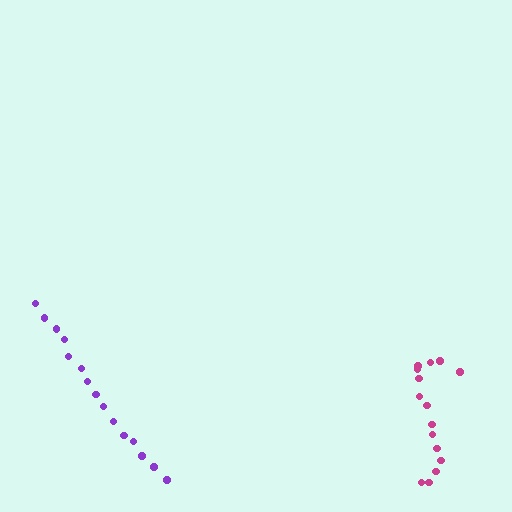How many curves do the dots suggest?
There are 2 distinct paths.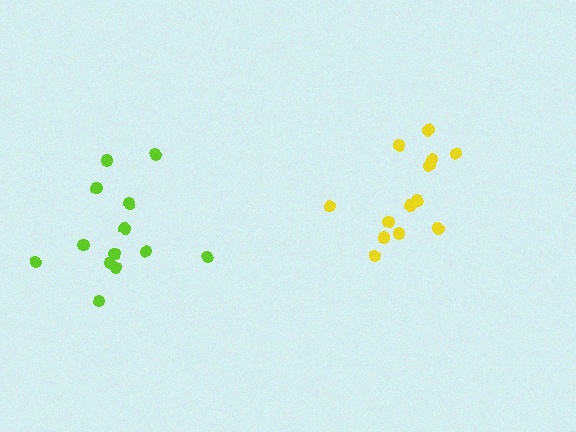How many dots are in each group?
Group 1: 13 dots, Group 2: 13 dots (26 total).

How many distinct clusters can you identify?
There are 2 distinct clusters.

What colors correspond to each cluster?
The clusters are colored: yellow, lime.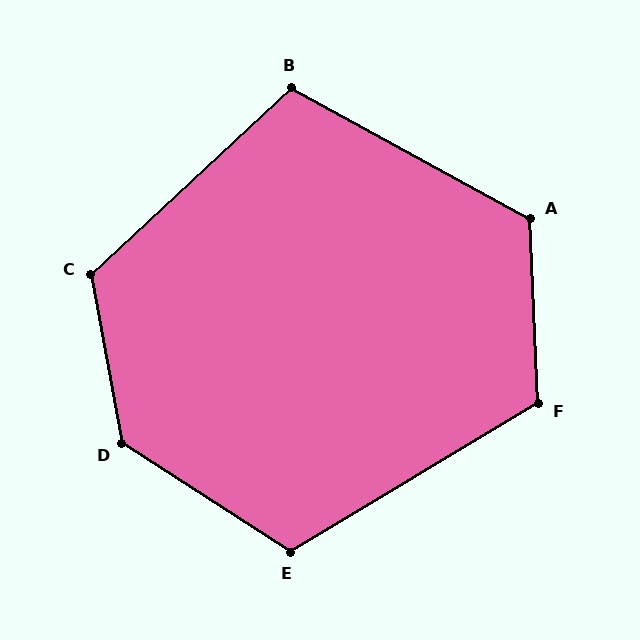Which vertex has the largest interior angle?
D, at approximately 133 degrees.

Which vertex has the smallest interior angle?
B, at approximately 108 degrees.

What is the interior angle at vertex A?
Approximately 121 degrees (obtuse).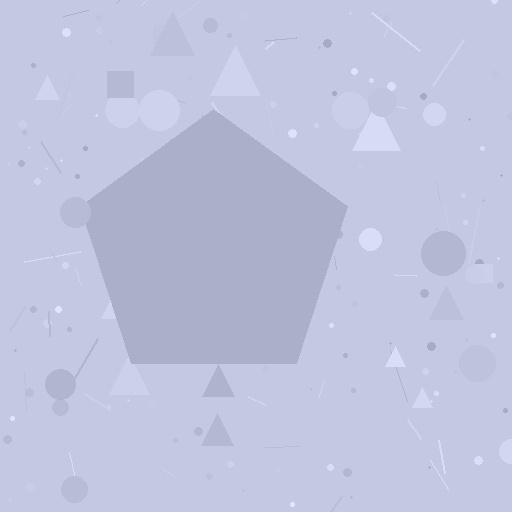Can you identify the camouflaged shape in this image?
The camouflaged shape is a pentagon.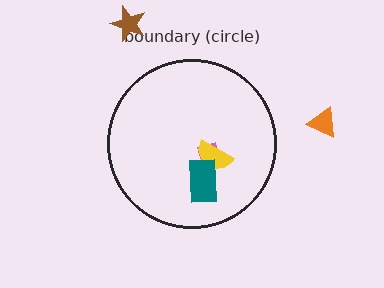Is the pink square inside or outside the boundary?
Inside.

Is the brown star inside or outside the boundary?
Outside.